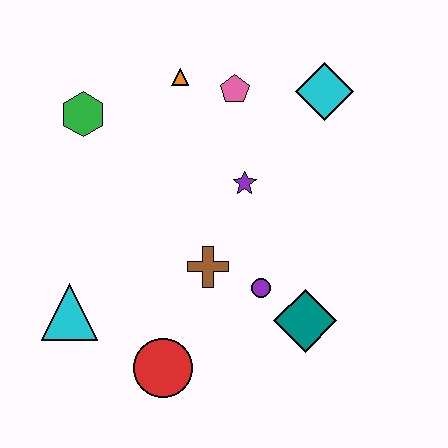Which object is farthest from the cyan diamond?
The cyan triangle is farthest from the cyan diamond.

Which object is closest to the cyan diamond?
The pink pentagon is closest to the cyan diamond.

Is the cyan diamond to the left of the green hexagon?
No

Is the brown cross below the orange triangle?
Yes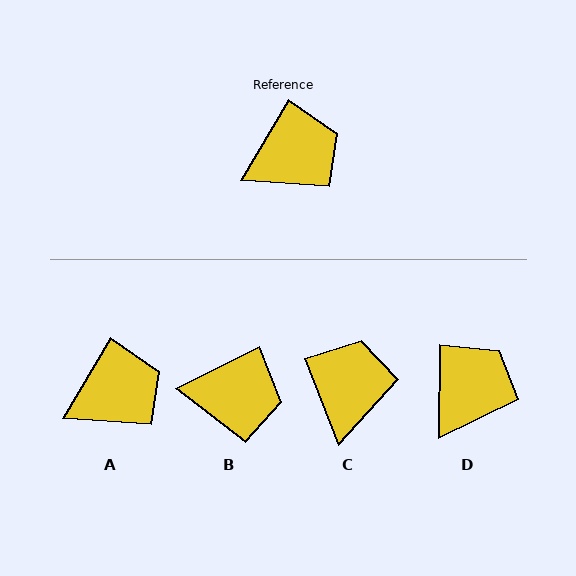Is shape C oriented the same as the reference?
No, it is off by about 52 degrees.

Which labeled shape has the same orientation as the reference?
A.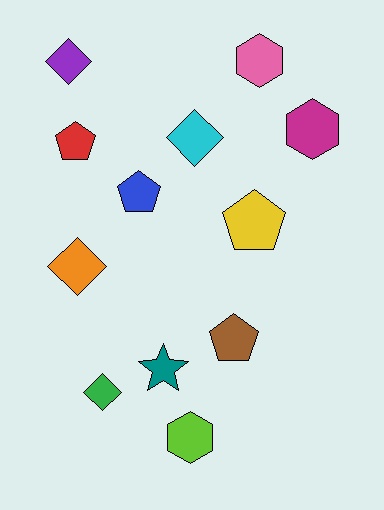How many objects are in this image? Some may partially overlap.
There are 12 objects.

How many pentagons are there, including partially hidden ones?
There are 4 pentagons.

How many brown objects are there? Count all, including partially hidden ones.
There is 1 brown object.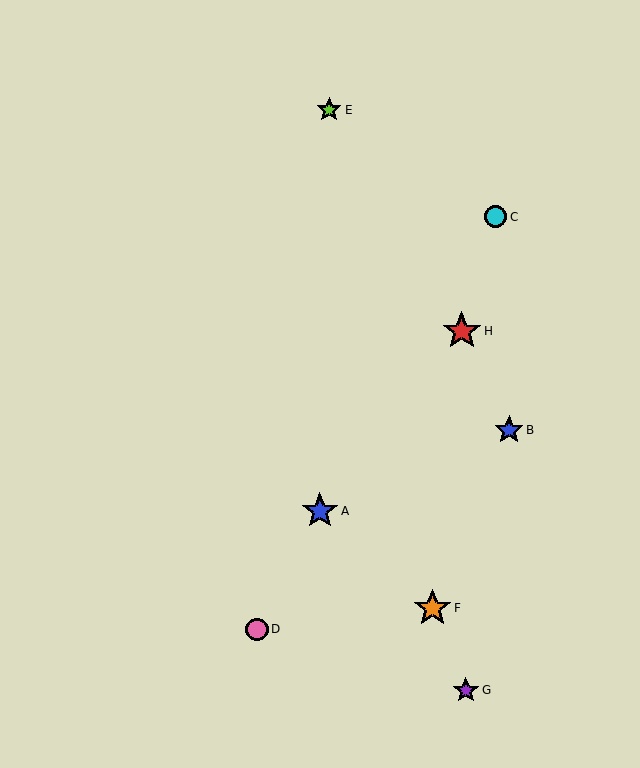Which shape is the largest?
The red star (labeled H) is the largest.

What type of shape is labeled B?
Shape B is a blue star.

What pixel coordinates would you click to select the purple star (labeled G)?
Click at (466, 690) to select the purple star G.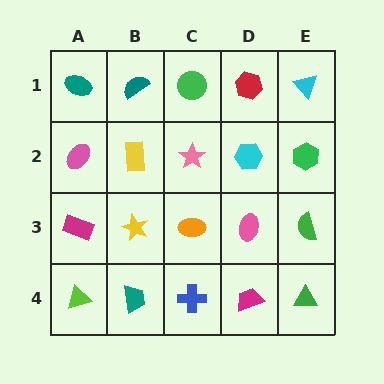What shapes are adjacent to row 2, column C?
A green circle (row 1, column C), an orange ellipse (row 3, column C), a yellow rectangle (row 2, column B), a cyan hexagon (row 2, column D).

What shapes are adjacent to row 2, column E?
A cyan triangle (row 1, column E), a green semicircle (row 3, column E), a cyan hexagon (row 2, column D).